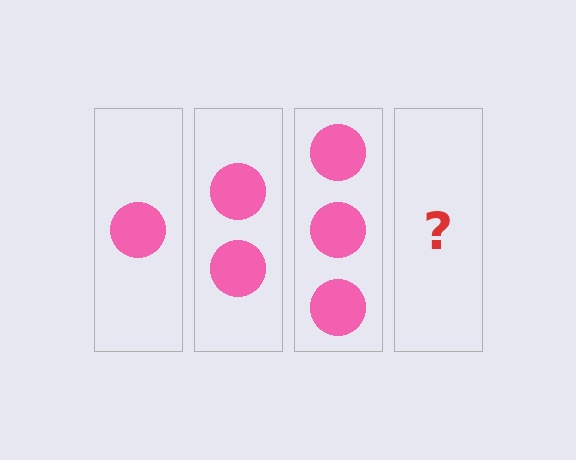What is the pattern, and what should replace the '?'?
The pattern is that each step adds one more circle. The '?' should be 4 circles.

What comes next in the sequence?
The next element should be 4 circles.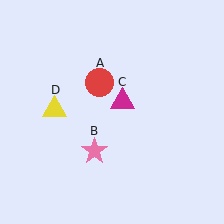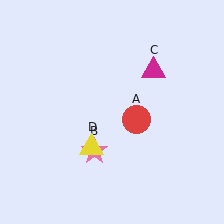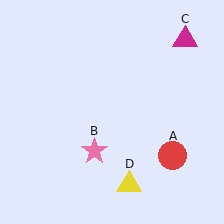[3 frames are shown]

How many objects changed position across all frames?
3 objects changed position: red circle (object A), magenta triangle (object C), yellow triangle (object D).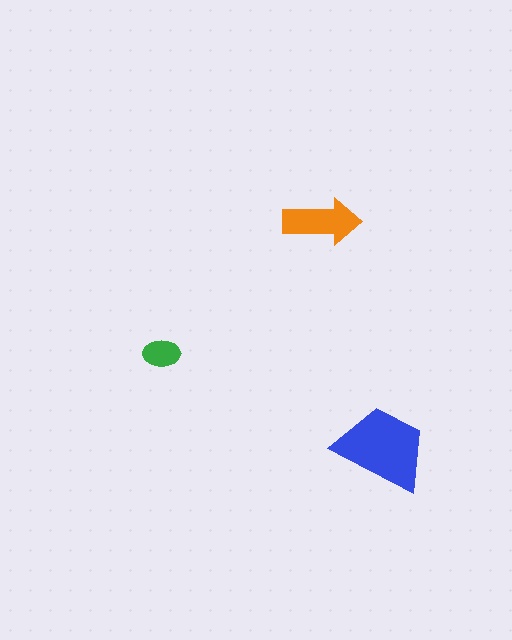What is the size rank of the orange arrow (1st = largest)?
2nd.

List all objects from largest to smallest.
The blue trapezoid, the orange arrow, the green ellipse.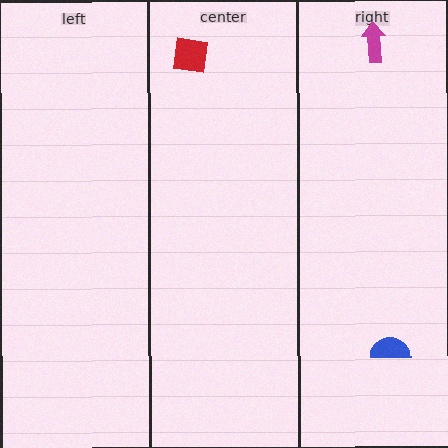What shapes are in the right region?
The magenta arrow, the blue semicircle.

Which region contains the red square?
The center region.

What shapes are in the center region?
The red square.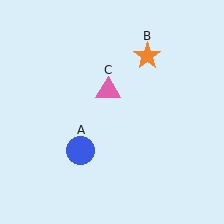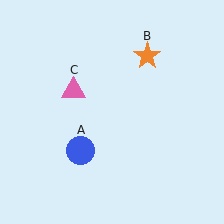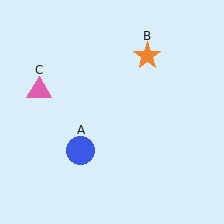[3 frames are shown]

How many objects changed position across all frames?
1 object changed position: pink triangle (object C).